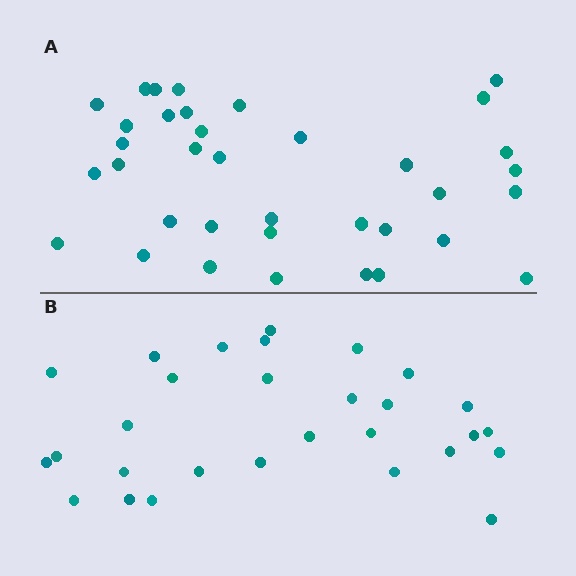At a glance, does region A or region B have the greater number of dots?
Region A (the top region) has more dots.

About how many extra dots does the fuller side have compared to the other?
Region A has roughly 8 or so more dots than region B.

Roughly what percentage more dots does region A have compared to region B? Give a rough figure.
About 25% more.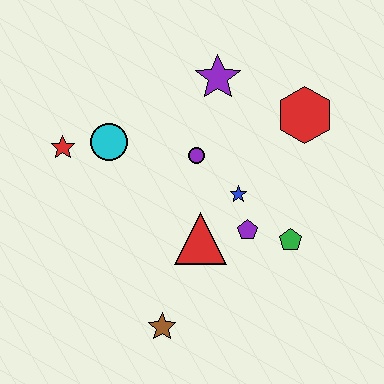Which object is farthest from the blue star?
The red star is farthest from the blue star.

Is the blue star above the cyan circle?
No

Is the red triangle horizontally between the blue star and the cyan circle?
Yes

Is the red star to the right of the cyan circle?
No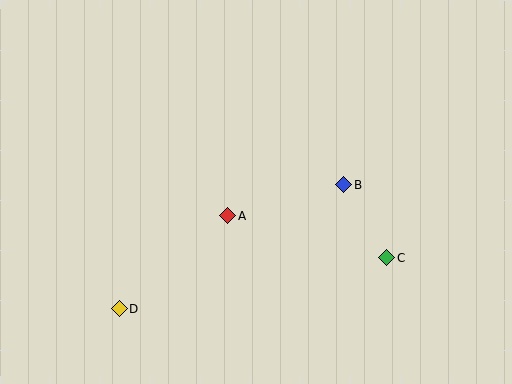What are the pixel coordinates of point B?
Point B is at (344, 185).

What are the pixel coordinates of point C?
Point C is at (387, 258).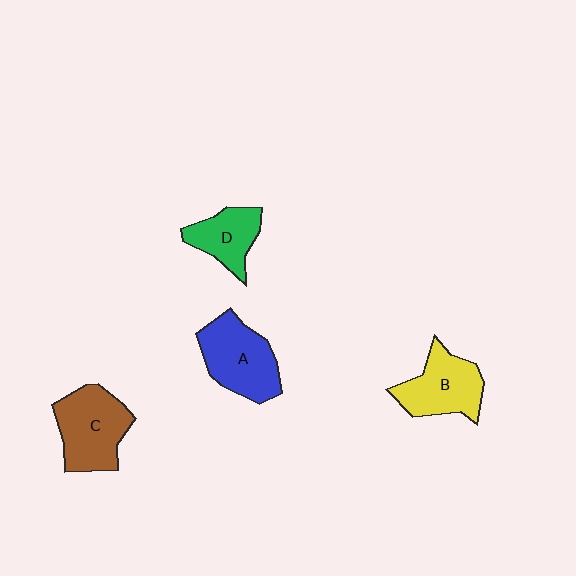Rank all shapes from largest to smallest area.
From largest to smallest: C (brown), A (blue), B (yellow), D (green).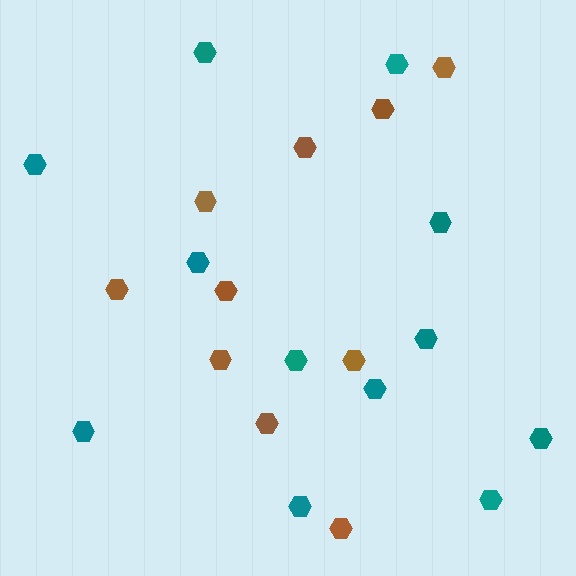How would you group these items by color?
There are 2 groups: one group of teal hexagons (12) and one group of brown hexagons (10).